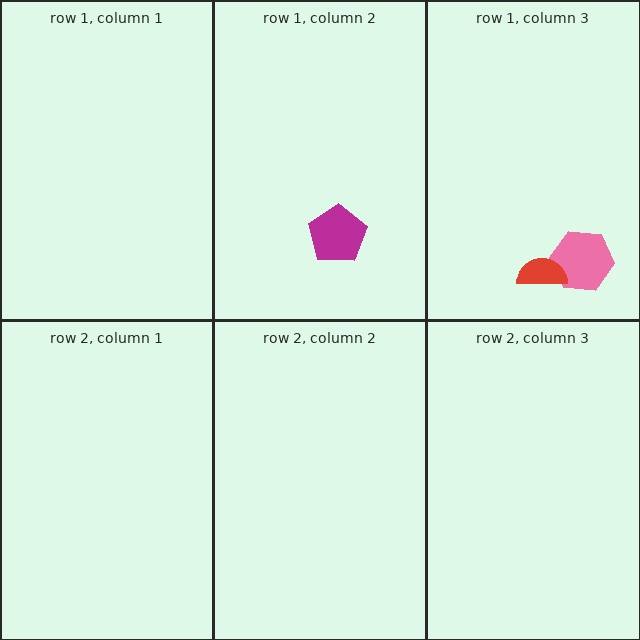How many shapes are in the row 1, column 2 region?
1.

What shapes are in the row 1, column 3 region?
The pink hexagon, the red semicircle.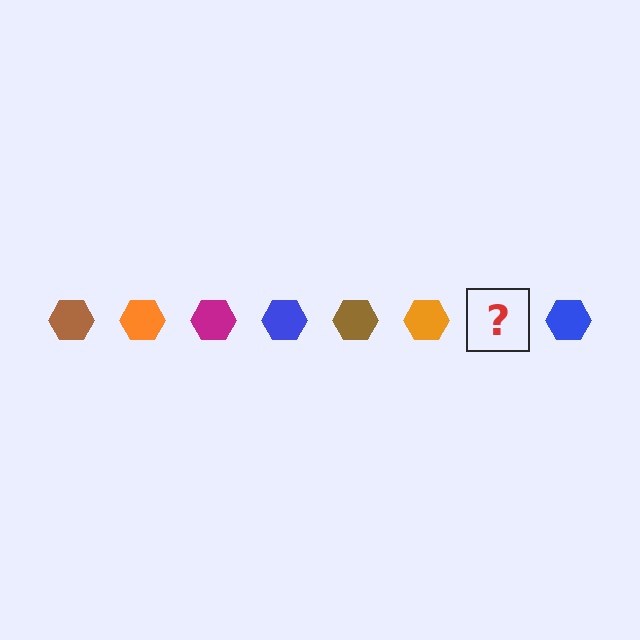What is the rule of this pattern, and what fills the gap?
The rule is that the pattern cycles through brown, orange, magenta, blue hexagons. The gap should be filled with a magenta hexagon.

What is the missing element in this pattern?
The missing element is a magenta hexagon.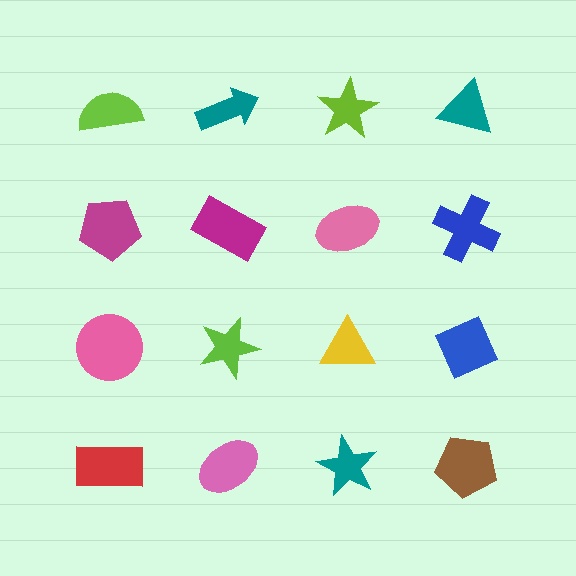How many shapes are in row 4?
4 shapes.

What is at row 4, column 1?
A red rectangle.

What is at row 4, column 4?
A brown pentagon.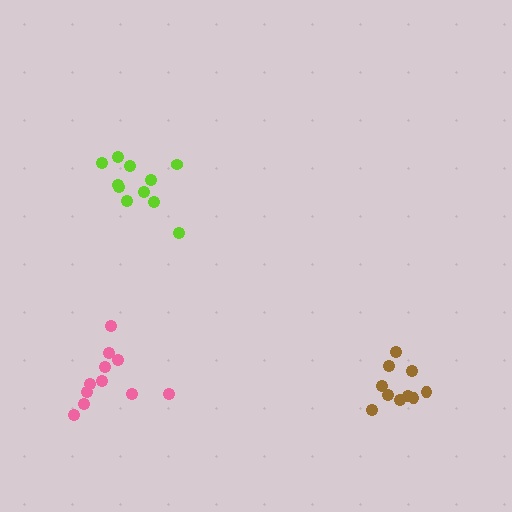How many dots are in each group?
Group 1: 11 dots, Group 2: 11 dots, Group 3: 10 dots (32 total).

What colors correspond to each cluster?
The clusters are colored: pink, lime, brown.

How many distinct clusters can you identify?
There are 3 distinct clusters.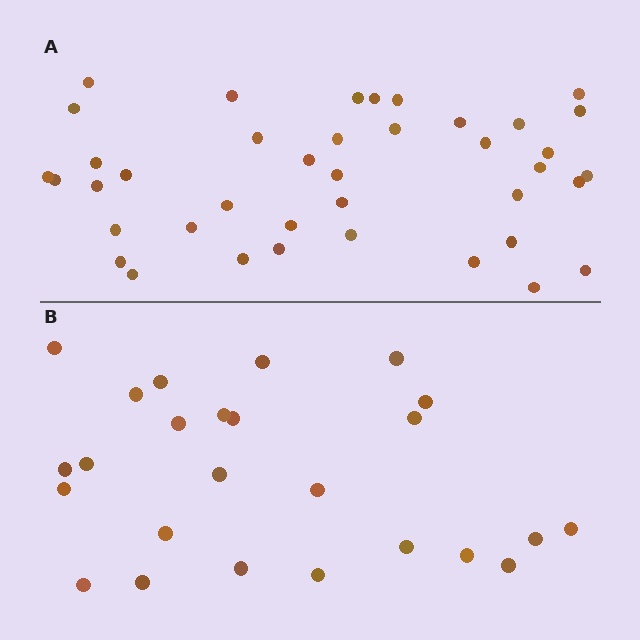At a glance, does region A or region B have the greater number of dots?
Region A (the top region) has more dots.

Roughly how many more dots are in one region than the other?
Region A has approximately 15 more dots than region B.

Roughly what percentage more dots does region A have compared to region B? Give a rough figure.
About 60% more.